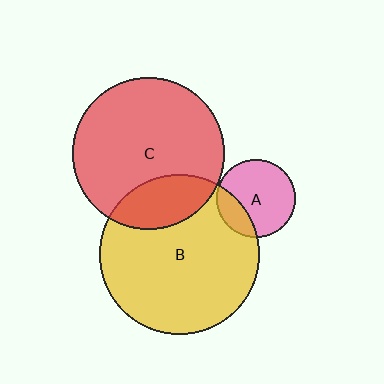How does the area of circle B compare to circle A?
Approximately 4.2 times.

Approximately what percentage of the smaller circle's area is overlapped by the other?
Approximately 25%.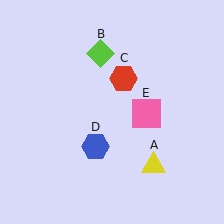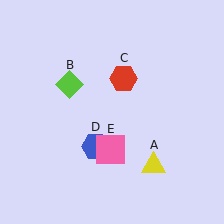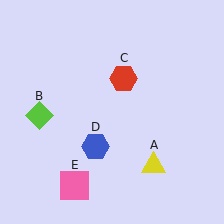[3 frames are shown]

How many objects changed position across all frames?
2 objects changed position: lime diamond (object B), pink square (object E).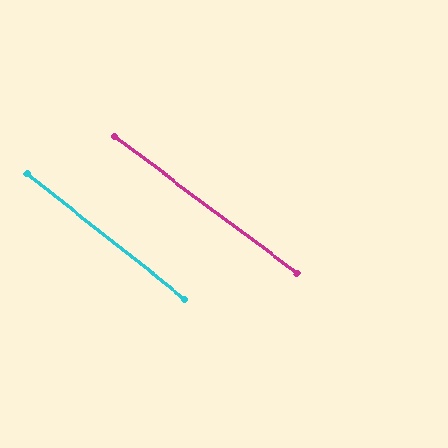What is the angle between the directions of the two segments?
Approximately 2 degrees.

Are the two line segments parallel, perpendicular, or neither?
Parallel — their directions differ by only 1.8°.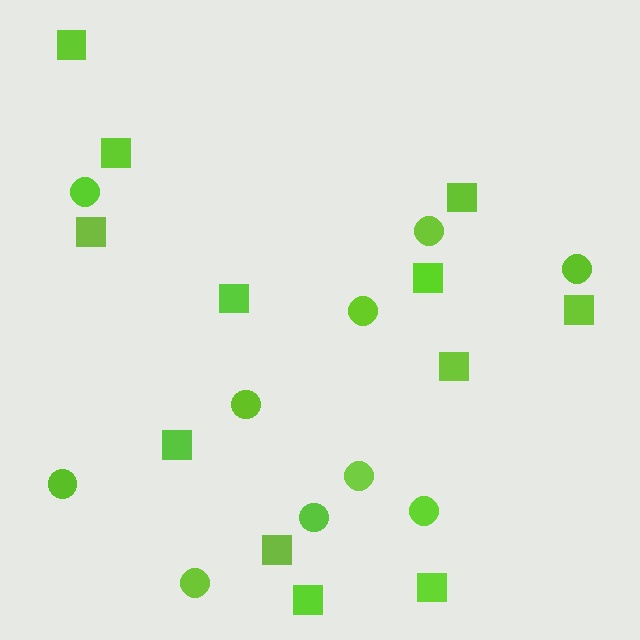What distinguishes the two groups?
There are 2 groups: one group of squares (12) and one group of circles (10).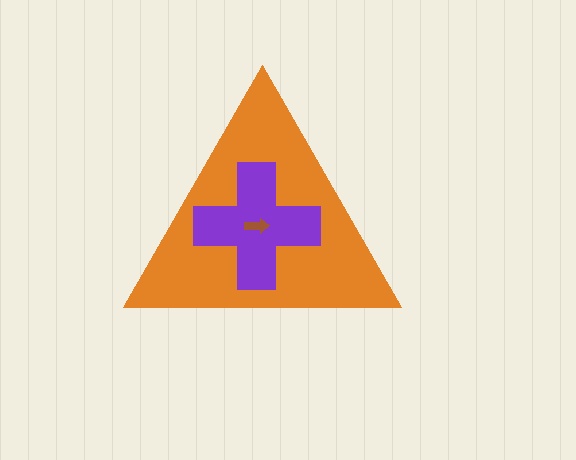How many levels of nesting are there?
3.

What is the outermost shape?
The orange triangle.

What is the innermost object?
The brown arrow.